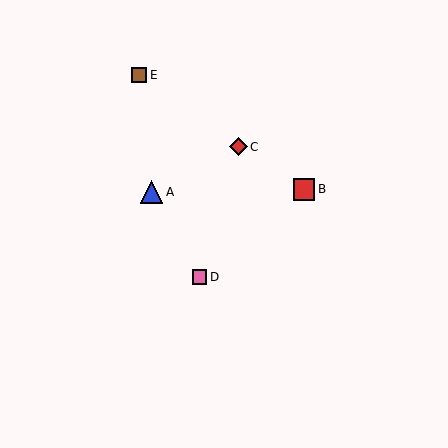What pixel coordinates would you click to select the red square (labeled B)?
Click at (304, 189) to select the red square B.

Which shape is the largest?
The blue triangle (labeled A) is the largest.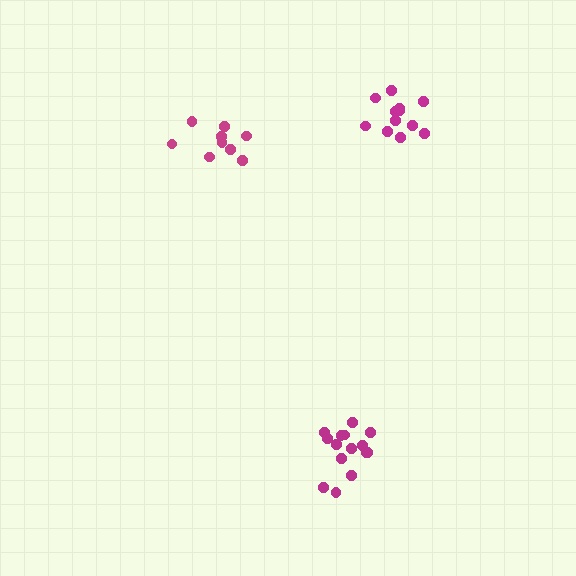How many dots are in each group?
Group 1: 15 dots, Group 2: 13 dots, Group 3: 9 dots (37 total).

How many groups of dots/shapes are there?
There are 3 groups.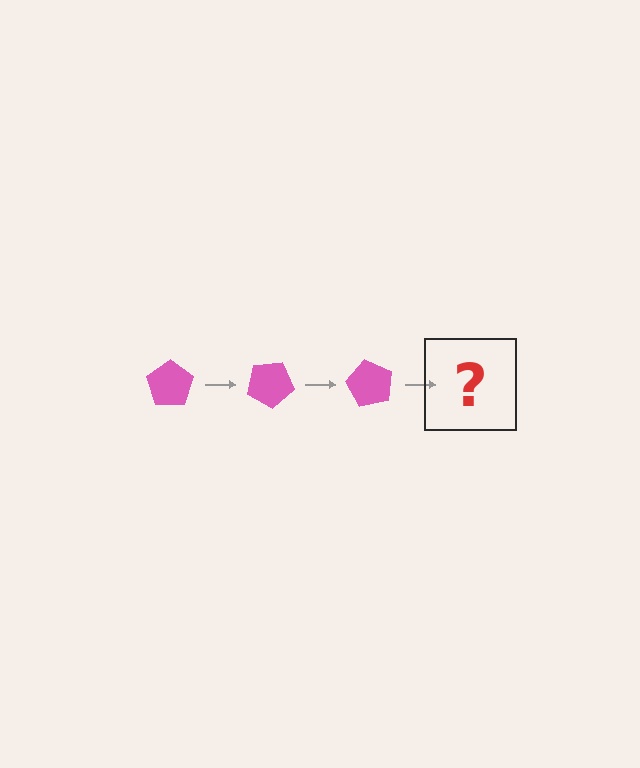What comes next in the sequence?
The next element should be a pink pentagon rotated 90 degrees.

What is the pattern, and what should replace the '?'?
The pattern is that the pentagon rotates 30 degrees each step. The '?' should be a pink pentagon rotated 90 degrees.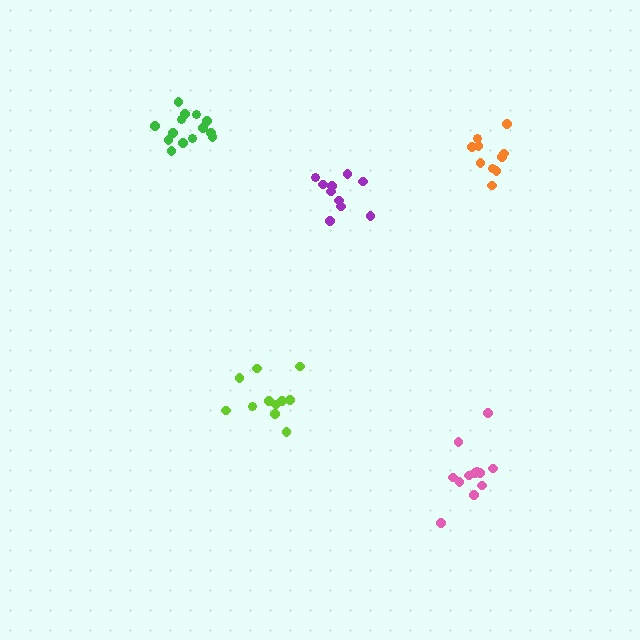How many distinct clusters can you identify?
There are 5 distinct clusters.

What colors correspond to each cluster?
The clusters are colored: lime, green, purple, pink, orange.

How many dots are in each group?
Group 1: 11 dots, Group 2: 14 dots, Group 3: 10 dots, Group 4: 12 dots, Group 5: 10 dots (57 total).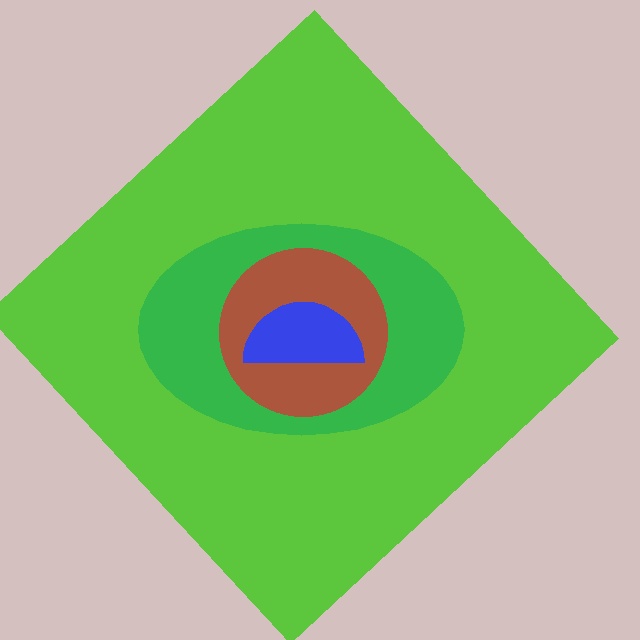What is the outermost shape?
The lime diamond.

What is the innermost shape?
The blue semicircle.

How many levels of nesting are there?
4.